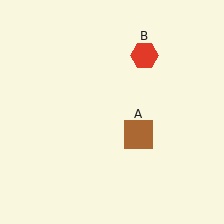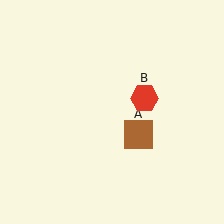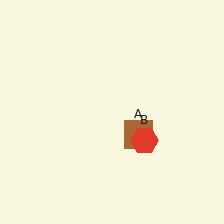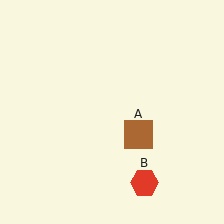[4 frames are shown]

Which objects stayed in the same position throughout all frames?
Brown square (object A) remained stationary.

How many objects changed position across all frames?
1 object changed position: red hexagon (object B).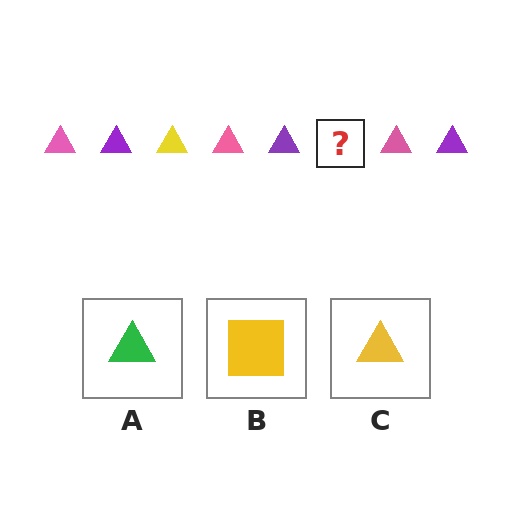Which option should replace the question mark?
Option C.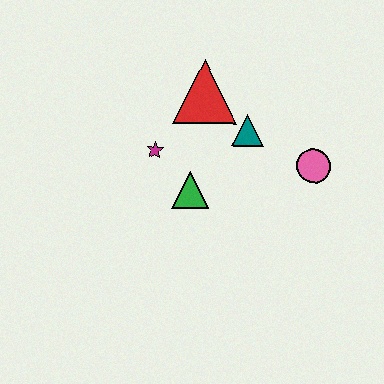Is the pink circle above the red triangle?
No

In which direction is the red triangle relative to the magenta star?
The red triangle is above the magenta star.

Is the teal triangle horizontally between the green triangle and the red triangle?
No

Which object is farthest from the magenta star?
The pink circle is farthest from the magenta star.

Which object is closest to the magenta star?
The green triangle is closest to the magenta star.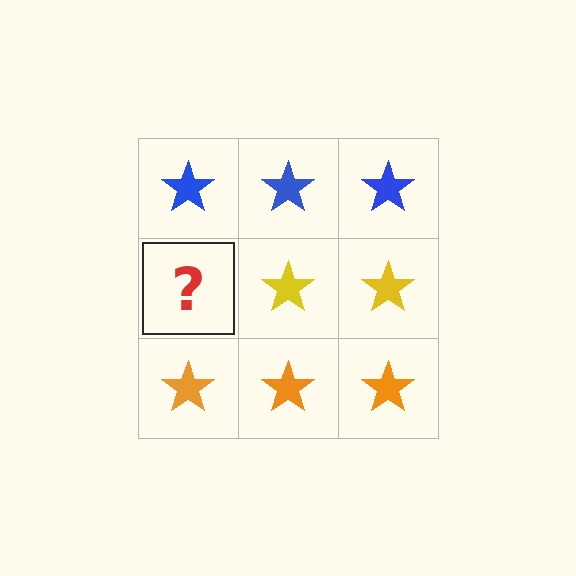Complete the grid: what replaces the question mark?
The question mark should be replaced with a yellow star.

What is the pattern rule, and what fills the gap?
The rule is that each row has a consistent color. The gap should be filled with a yellow star.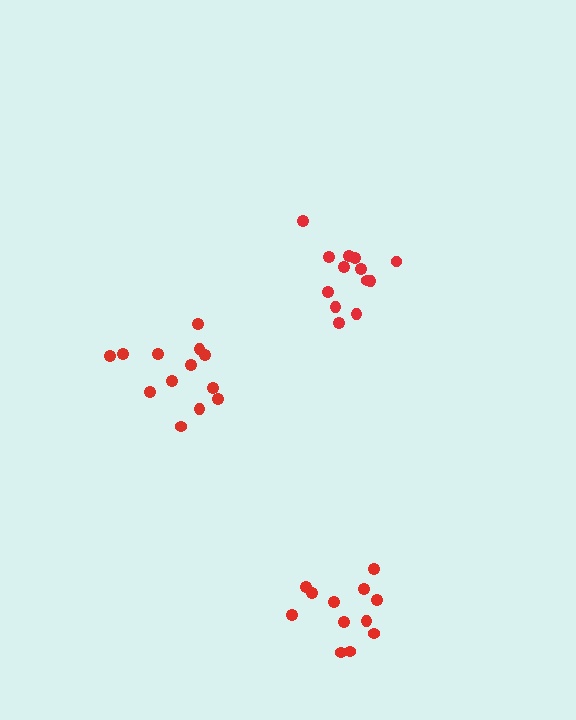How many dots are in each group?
Group 1: 13 dots, Group 2: 12 dots, Group 3: 13 dots (38 total).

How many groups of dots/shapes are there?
There are 3 groups.